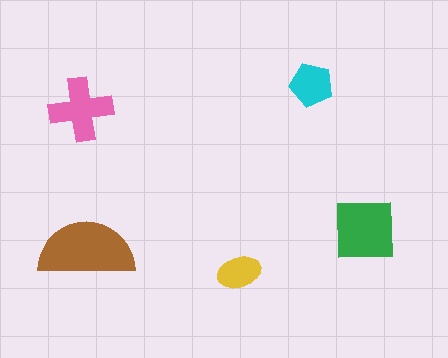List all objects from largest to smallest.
The brown semicircle, the green square, the pink cross, the cyan pentagon, the yellow ellipse.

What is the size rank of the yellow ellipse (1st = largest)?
5th.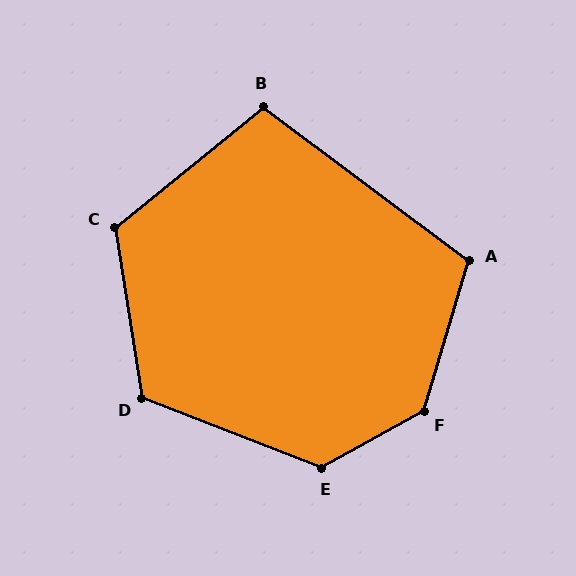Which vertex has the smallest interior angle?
B, at approximately 104 degrees.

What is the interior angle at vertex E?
Approximately 130 degrees (obtuse).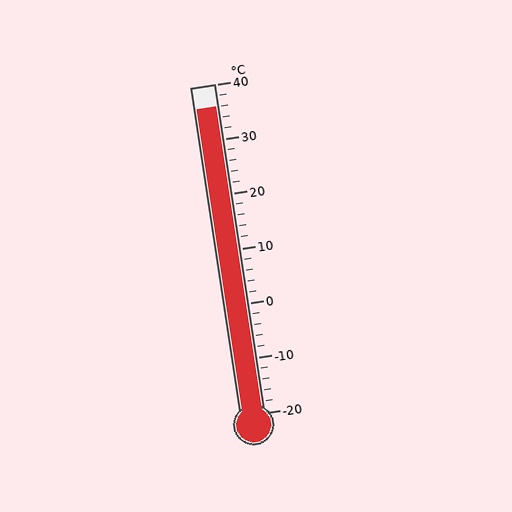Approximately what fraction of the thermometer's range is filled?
The thermometer is filled to approximately 95% of its range.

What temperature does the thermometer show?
The thermometer shows approximately 36°C.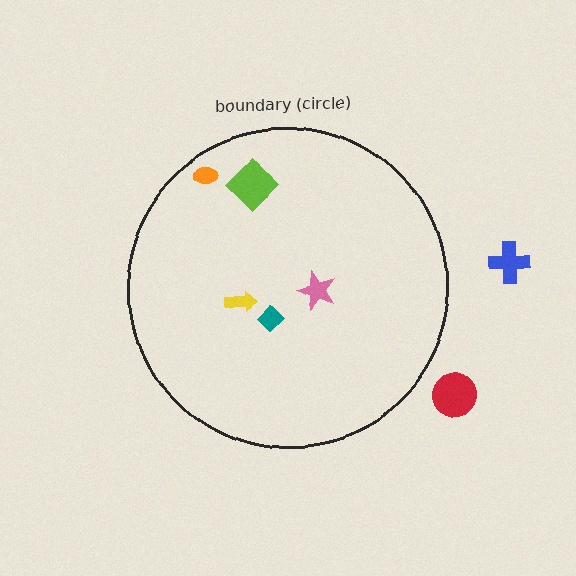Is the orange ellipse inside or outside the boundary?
Inside.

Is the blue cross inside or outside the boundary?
Outside.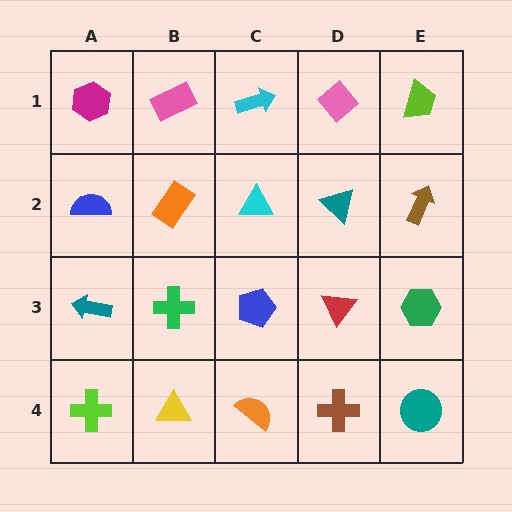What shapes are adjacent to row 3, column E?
A brown arrow (row 2, column E), a teal circle (row 4, column E), a red triangle (row 3, column D).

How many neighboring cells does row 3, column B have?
4.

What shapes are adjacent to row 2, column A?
A magenta hexagon (row 1, column A), a teal arrow (row 3, column A), an orange rectangle (row 2, column B).